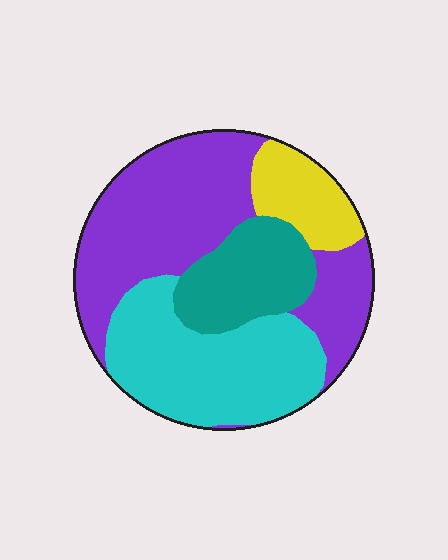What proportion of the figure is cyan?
Cyan covers about 30% of the figure.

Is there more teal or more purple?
Purple.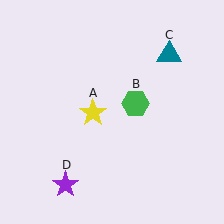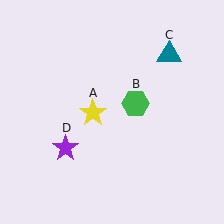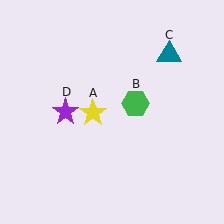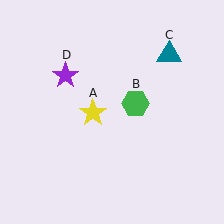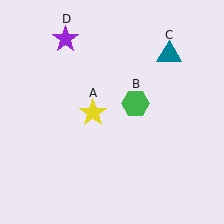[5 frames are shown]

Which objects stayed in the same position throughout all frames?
Yellow star (object A) and green hexagon (object B) and teal triangle (object C) remained stationary.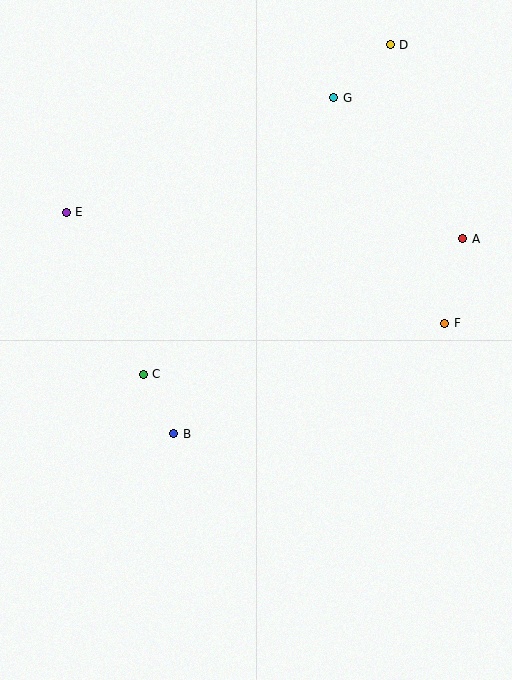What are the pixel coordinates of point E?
Point E is at (66, 212).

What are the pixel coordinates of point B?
Point B is at (174, 434).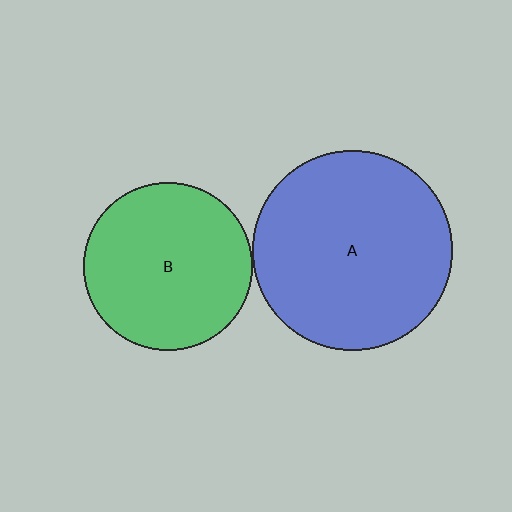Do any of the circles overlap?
No, none of the circles overlap.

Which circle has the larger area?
Circle A (blue).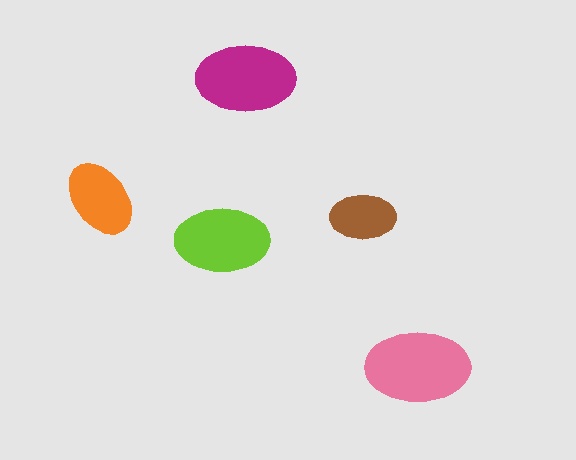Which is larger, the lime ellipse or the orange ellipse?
The lime one.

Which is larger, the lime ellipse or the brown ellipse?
The lime one.